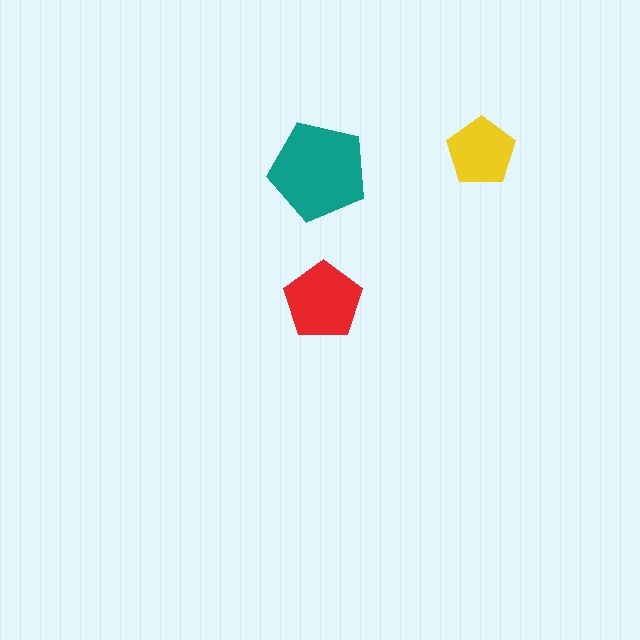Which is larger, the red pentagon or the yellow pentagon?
The red one.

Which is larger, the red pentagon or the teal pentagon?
The teal one.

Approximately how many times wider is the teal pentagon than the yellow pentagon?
About 1.5 times wider.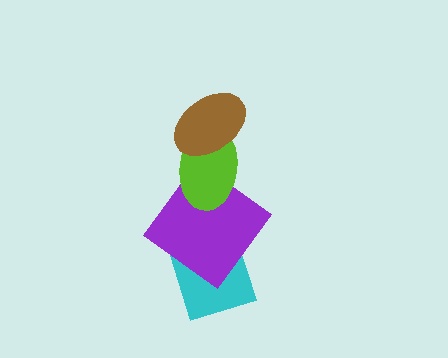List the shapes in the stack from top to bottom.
From top to bottom: the brown ellipse, the lime ellipse, the purple diamond, the cyan diamond.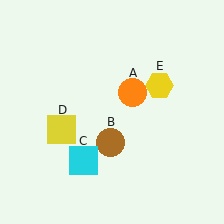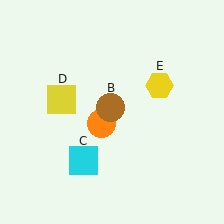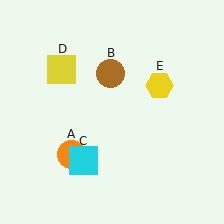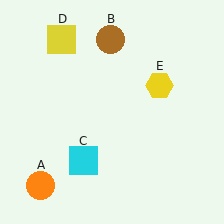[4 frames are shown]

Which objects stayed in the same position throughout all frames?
Cyan square (object C) and yellow hexagon (object E) remained stationary.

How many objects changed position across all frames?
3 objects changed position: orange circle (object A), brown circle (object B), yellow square (object D).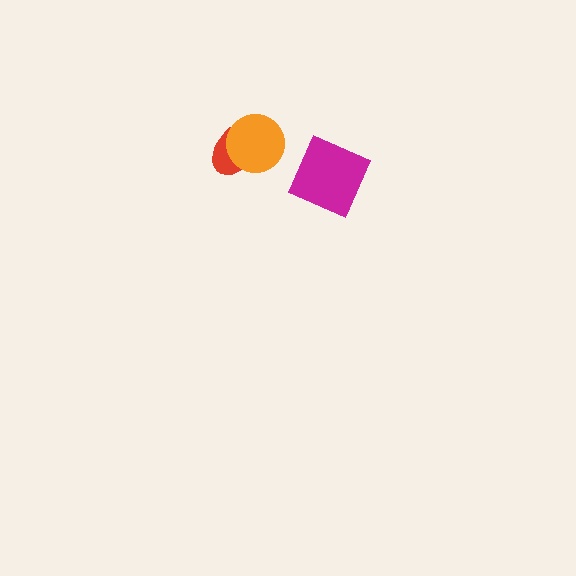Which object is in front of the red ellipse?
The orange circle is in front of the red ellipse.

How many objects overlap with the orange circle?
1 object overlaps with the orange circle.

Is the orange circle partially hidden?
No, no other shape covers it.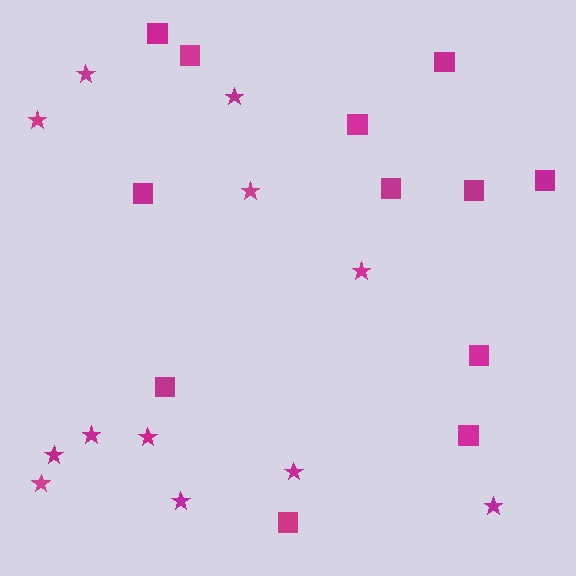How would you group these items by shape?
There are 2 groups: one group of stars (12) and one group of squares (12).